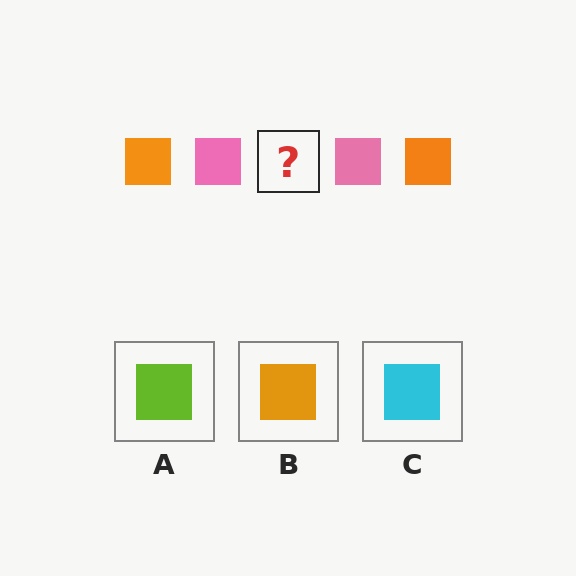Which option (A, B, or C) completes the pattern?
B.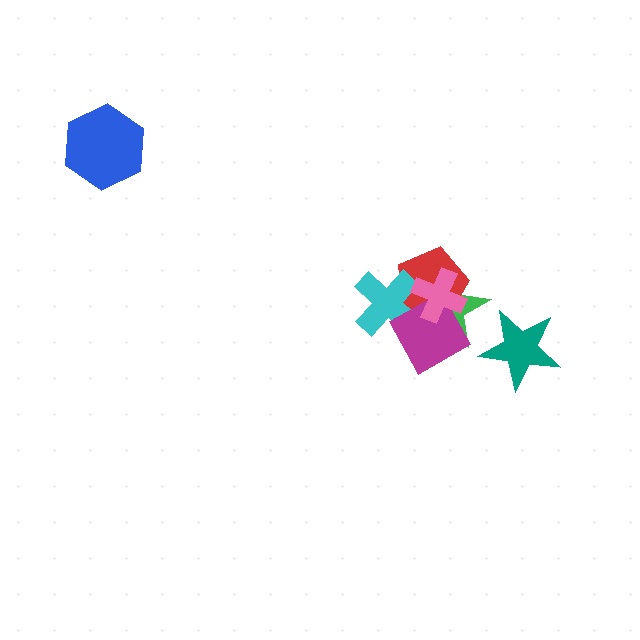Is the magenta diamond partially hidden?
Yes, it is partially covered by another shape.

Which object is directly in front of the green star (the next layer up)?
The red pentagon is directly in front of the green star.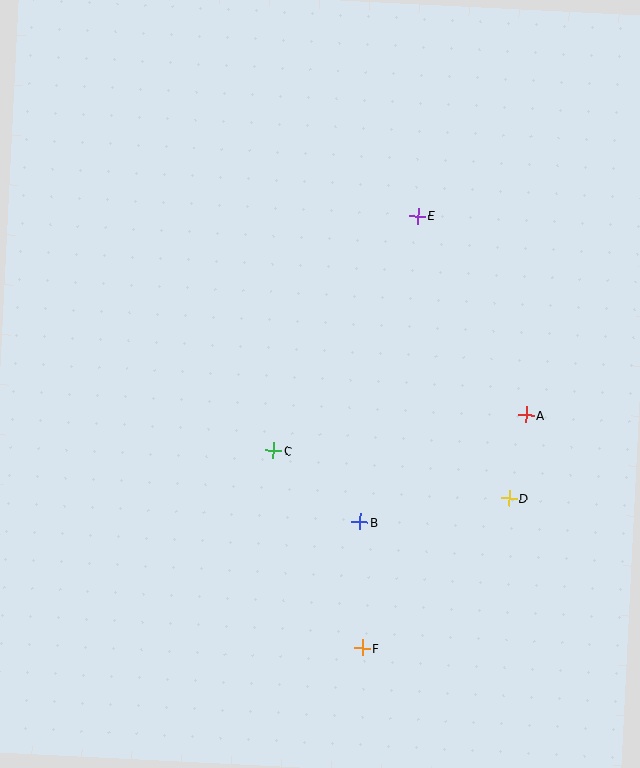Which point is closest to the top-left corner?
Point E is closest to the top-left corner.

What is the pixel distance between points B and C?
The distance between B and C is 112 pixels.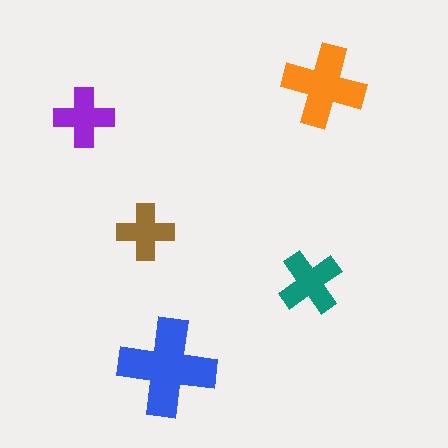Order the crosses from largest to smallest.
the blue one, the orange one, the teal one, the purple one, the brown one.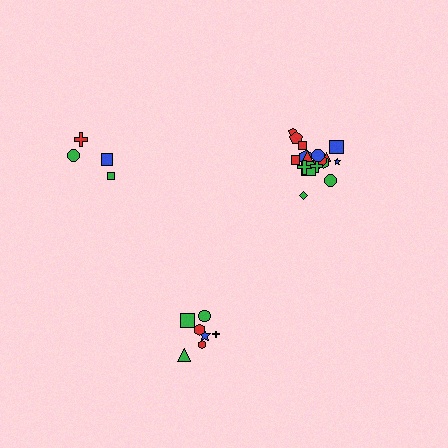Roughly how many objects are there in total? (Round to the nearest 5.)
Roughly 30 objects in total.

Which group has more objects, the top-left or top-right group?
The top-right group.